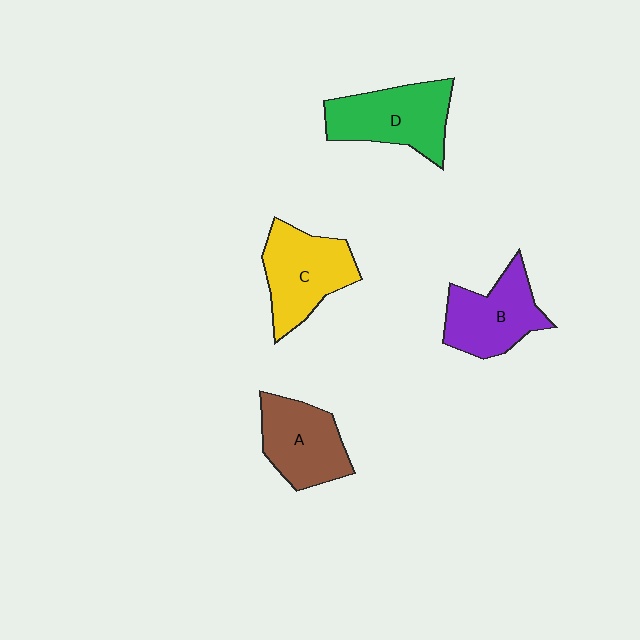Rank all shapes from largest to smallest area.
From largest to smallest: D (green), C (yellow), B (purple), A (brown).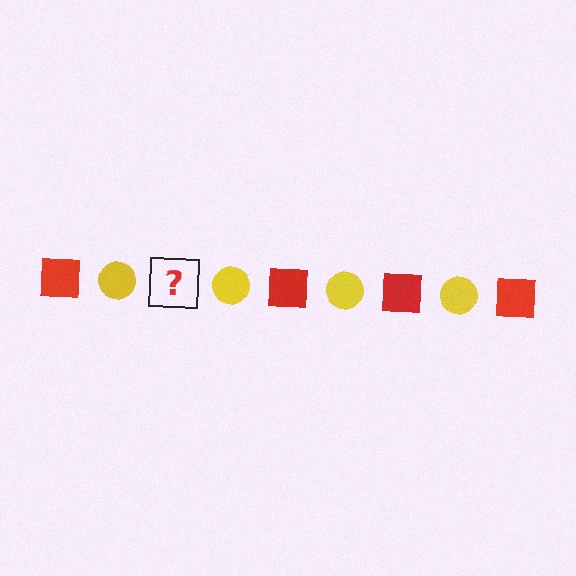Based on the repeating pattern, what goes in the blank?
The blank should be a red square.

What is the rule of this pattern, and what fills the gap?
The rule is that the pattern alternates between red square and yellow circle. The gap should be filled with a red square.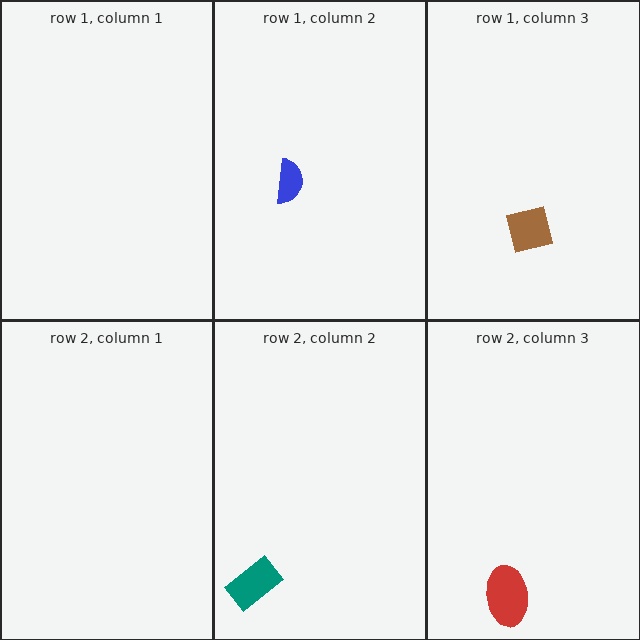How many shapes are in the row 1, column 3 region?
1.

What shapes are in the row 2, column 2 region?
The teal rectangle.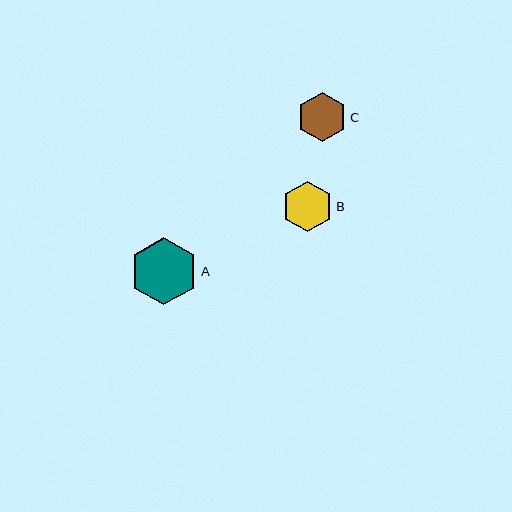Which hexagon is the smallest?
Hexagon C is the smallest with a size of approximately 49 pixels.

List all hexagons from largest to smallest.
From largest to smallest: A, B, C.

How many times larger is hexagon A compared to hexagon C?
Hexagon A is approximately 1.4 times the size of hexagon C.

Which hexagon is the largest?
Hexagon A is the largest with a size of approximately 67 pixels.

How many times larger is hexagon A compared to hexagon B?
Hexagon A is approximately 1.3 times the size of hexagon B.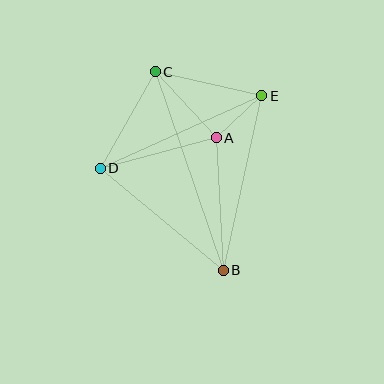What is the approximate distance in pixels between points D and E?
The distance between D and E is approximately 177 pixels.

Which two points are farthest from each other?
Points B and C are farthest from each other.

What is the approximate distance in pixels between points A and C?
The distance between A and C is approximately 90 pixels.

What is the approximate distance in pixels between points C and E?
The distance between C and E is approximately 109 pixels.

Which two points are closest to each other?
Points A and E are closest to each other.